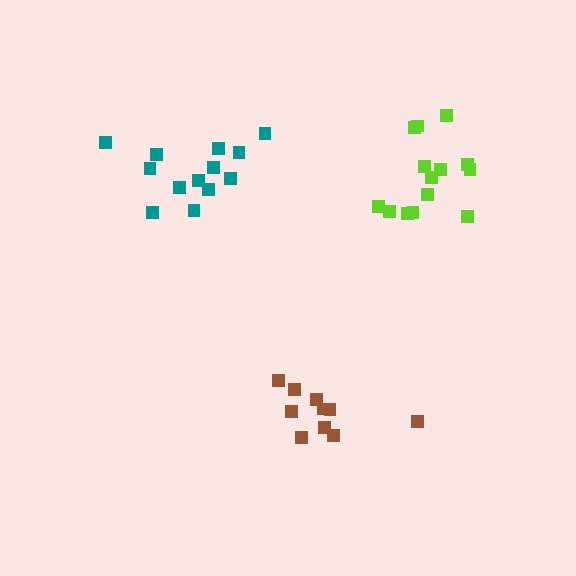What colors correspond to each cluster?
The clusters are colored: teal, brown, lime.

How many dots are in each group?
Group 1: 13 dots, Group 2: 10 dots, Group 3: 14 dots (37 total).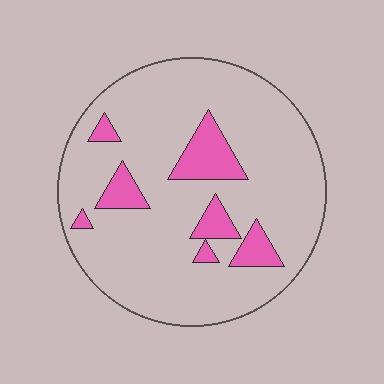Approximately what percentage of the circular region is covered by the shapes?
Approximately 15%.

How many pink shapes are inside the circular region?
7.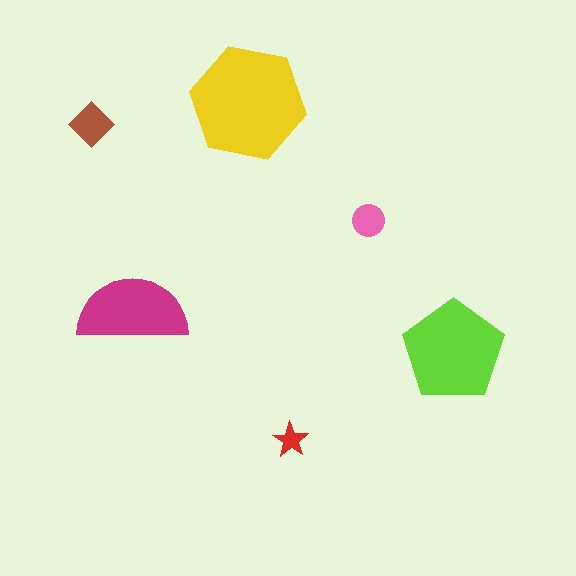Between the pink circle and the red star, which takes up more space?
The pink circle.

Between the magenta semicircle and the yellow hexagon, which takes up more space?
The yellow hexagon.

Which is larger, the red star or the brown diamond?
The brown diamond.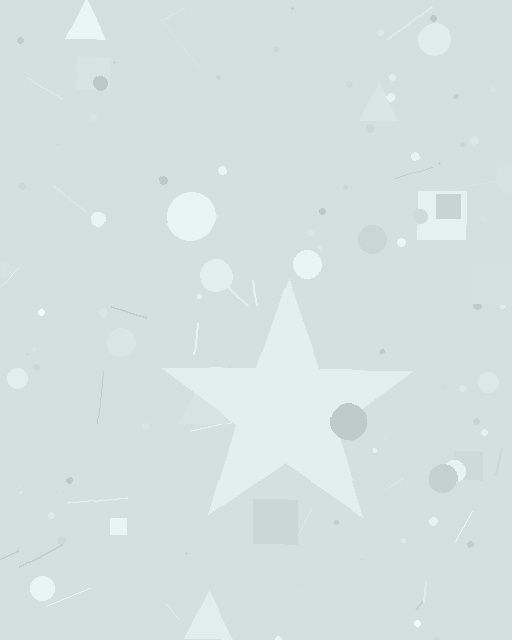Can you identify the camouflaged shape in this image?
The camouflaged shape is a star.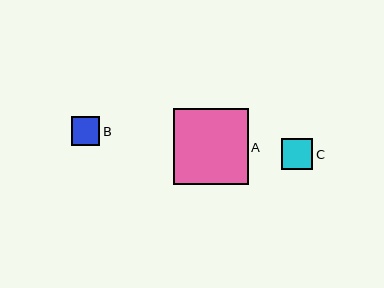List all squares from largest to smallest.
From largest to smallest: A, C, B.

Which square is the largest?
Square A is the largest with a size of approximately 75 pixels.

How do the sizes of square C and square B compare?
Square C and square B are approximately the same size.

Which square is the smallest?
Square B is the smallest with a size of approximately 28 pixels.